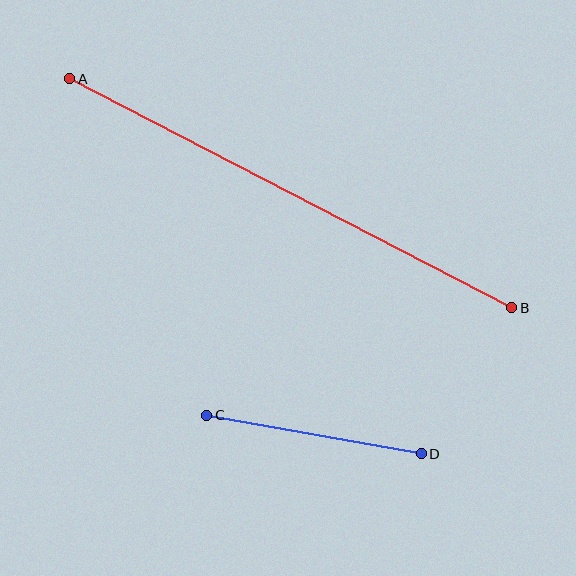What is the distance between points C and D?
The distance is approximately 218 pixels.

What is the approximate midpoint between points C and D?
The midpoint is at approximately (314, 434) pixels.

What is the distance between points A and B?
The distance is approximately 498 pixels.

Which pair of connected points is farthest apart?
Points A and B are farthest apart.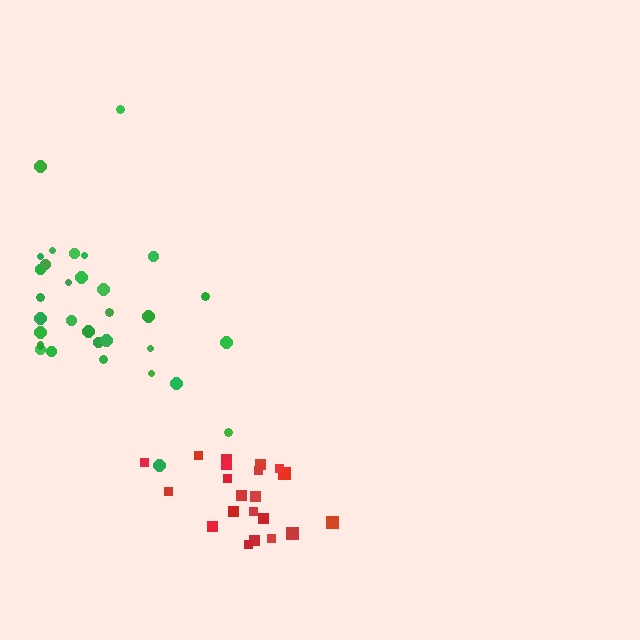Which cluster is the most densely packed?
Red.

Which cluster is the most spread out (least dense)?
Green.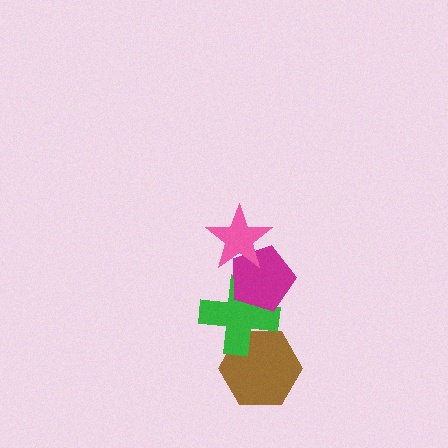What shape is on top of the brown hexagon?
The green cross is on top of the brown hexagon.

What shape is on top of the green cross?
The magenta pentagon is on top of the green cross.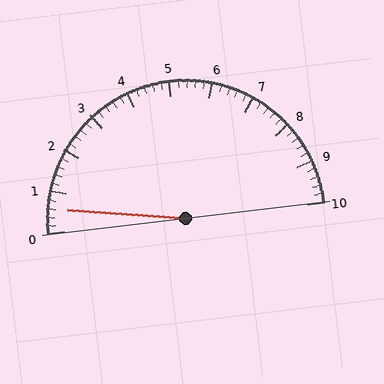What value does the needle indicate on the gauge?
The needle indicates approximately 0.6.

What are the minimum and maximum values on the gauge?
The gauge ranges from 0 to 10.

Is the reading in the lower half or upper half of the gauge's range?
The reading is in the lower half of the range (0 to 10).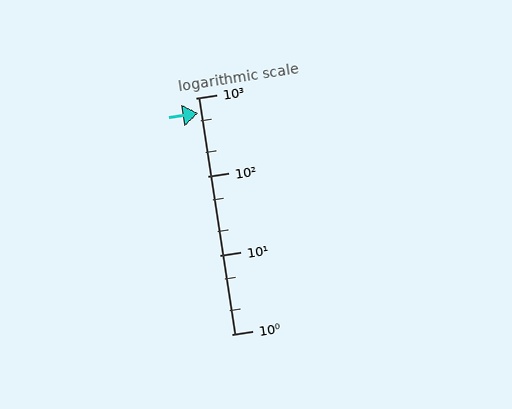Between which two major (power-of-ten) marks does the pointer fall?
The pointer is between 100 and 1000.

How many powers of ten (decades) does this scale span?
The scale spans 3 decades, from 1 to 1000.